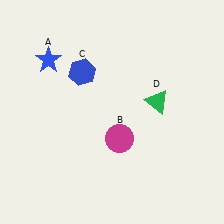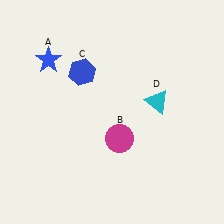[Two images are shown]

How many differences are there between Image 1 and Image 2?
There is 1 difference between the two images.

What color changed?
The triangle (D) changed from green in Image 1 to cyan in Image 2.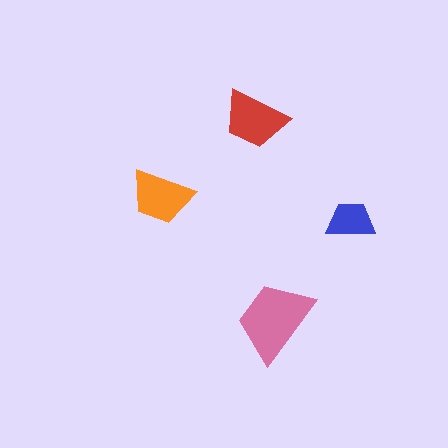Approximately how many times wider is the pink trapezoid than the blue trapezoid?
About 1.5 times wider.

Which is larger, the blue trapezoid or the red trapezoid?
The red one.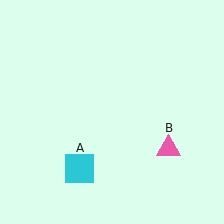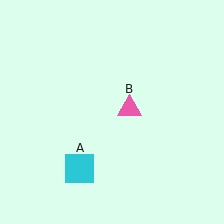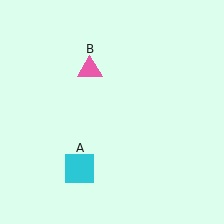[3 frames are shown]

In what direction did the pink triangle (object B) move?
The pink triangle (object B) moved up and to the left.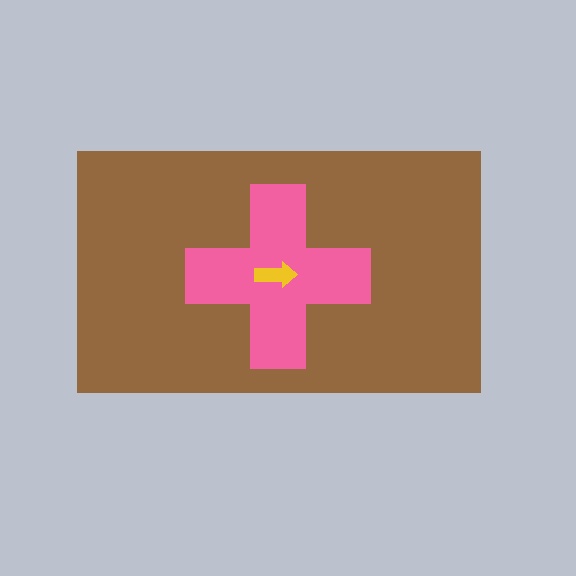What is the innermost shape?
The yellow arrow.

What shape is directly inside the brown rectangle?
The pink cross.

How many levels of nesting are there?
3.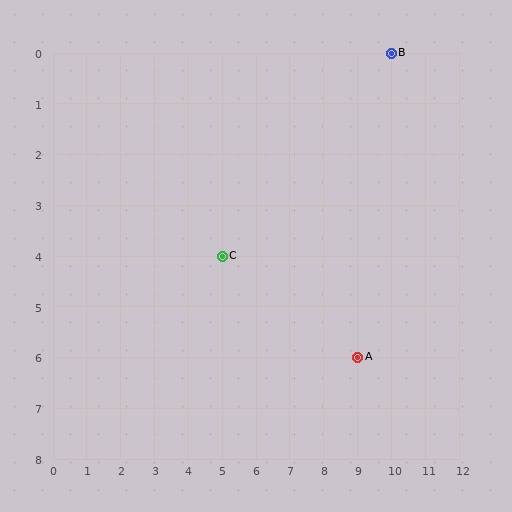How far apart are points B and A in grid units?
Points B and A are 1 column and 6 rows apart (about 6.1 grid units diagonally).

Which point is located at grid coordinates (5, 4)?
Point C is at (5, 4).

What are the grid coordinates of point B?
Point B is at grid coordinates (10, 0).